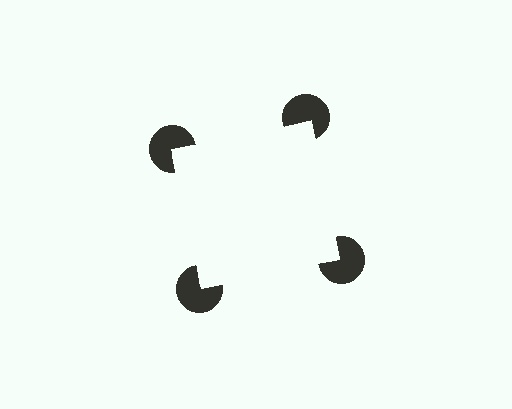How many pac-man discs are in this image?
There are 4 — one at each vertex of the illusory square.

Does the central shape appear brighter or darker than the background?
It typically appears slightly brighter than the background, even though no actual brightness change is drawn.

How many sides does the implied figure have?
4 sides.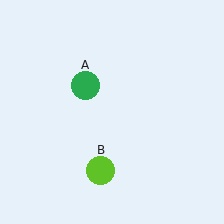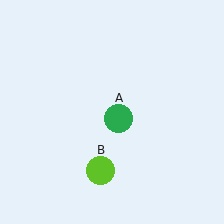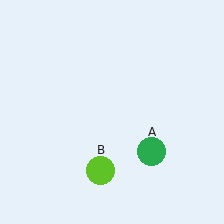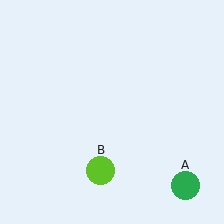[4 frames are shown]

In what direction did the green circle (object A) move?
The green circle (object A) moved down and to the right.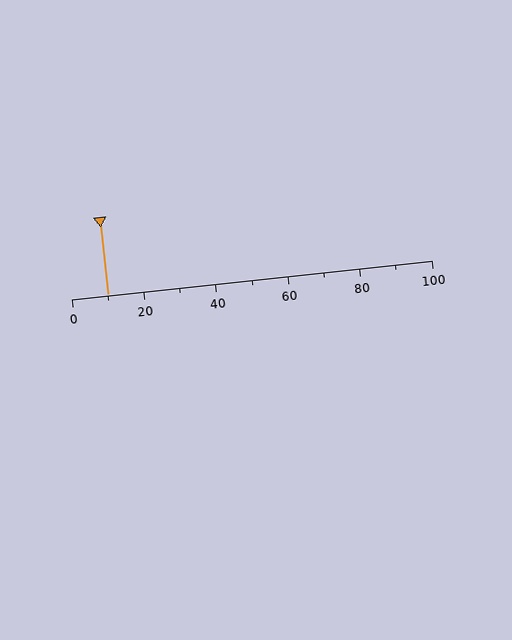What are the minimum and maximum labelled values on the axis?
The axis runs from 0 to 100.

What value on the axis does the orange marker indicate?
The marker indicates approximately 10.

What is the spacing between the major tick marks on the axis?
The major ticks are spaced 20 apart.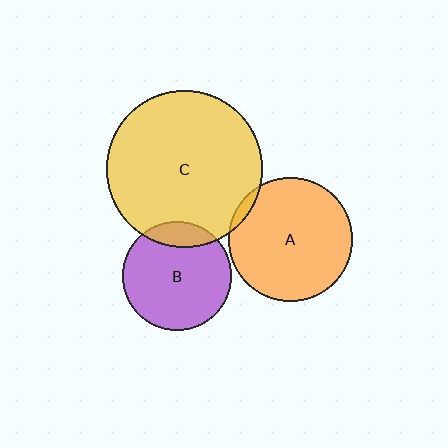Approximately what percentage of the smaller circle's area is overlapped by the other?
Approximately 5%.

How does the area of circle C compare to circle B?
Approximately 2.1 times.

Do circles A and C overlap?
Yes.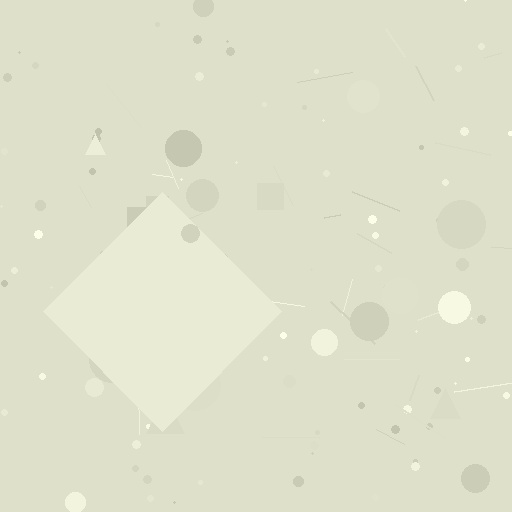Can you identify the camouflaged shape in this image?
The camouflaged shape is a diamond.